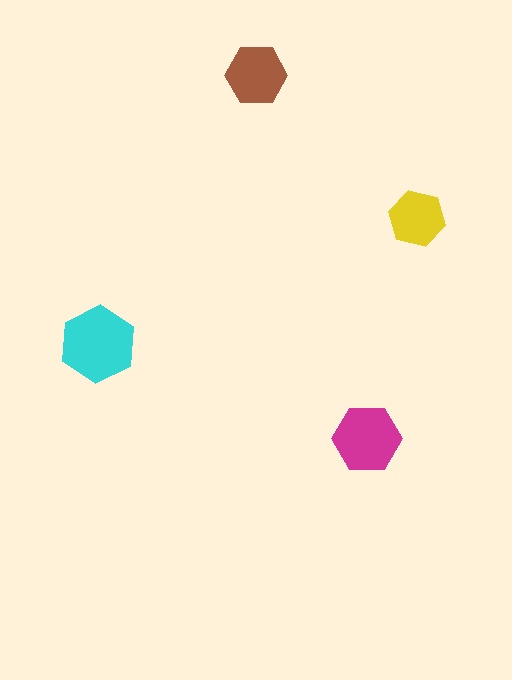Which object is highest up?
The brown hexagon is topmost.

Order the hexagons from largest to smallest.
the cyan one, the magenta one, the brown one, the yellow one.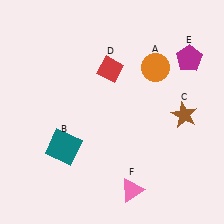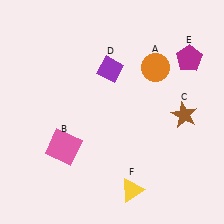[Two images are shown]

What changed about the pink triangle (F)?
In Image 1, F is pink. In Image 2, it changed to yellow.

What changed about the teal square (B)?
In Image 1, B is teal. In Image 2, it changed to pink.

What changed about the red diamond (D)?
In Image 1, D is red. In Image 2, it changed to purple.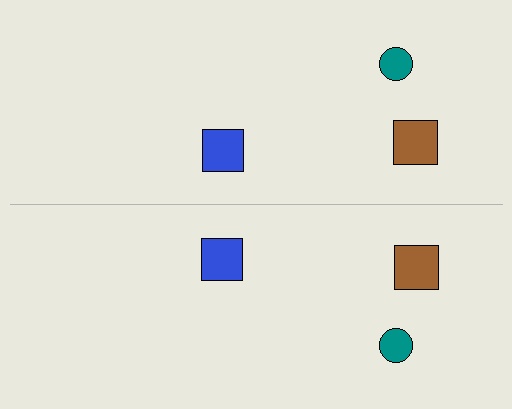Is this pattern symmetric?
Yes, this pattern has bilateral (reflection) symmetry.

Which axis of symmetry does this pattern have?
The pattern has a horizontal axis of symmetry running through the center of the image.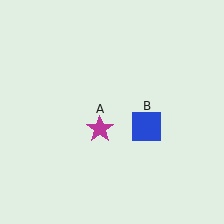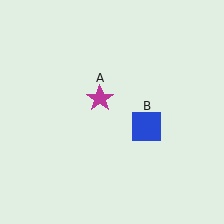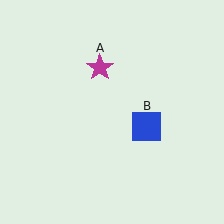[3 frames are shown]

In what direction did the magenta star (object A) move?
The magenta star (object A) moved up.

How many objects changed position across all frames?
1 object changed position: magenta star (object A).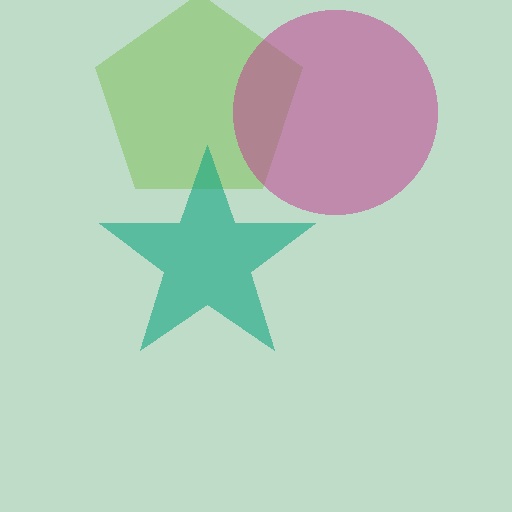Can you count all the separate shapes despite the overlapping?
Yes, there are 3 separate shapes.